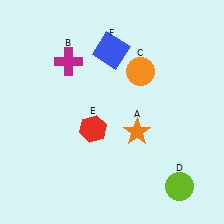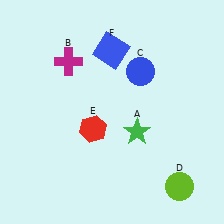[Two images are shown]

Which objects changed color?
A changed from orange to green. C changed from orange to blue.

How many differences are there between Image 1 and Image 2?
There are 2 differences between the two images.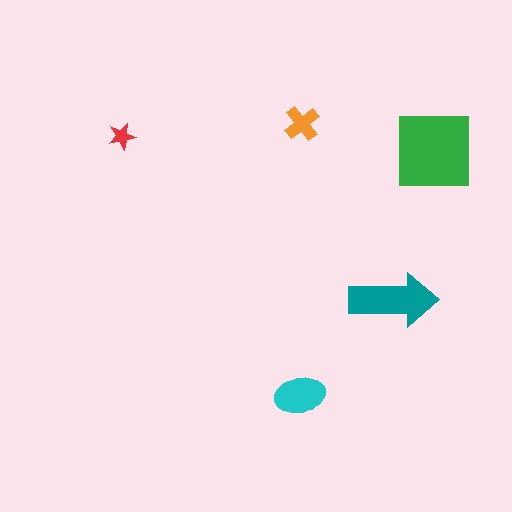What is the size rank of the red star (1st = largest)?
5th.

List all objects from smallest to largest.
The red star, the orange cross, the cyan ellipse, the teal arrow, the green square.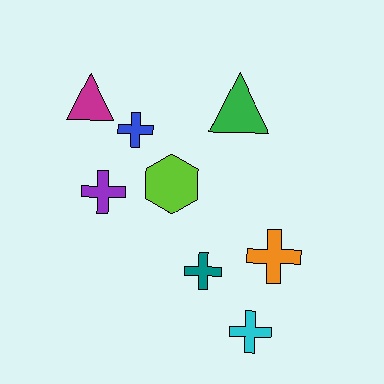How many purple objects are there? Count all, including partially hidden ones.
There is 1 purple object.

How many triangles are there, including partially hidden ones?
There are 2 triangles.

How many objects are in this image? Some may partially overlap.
There are 8 objects.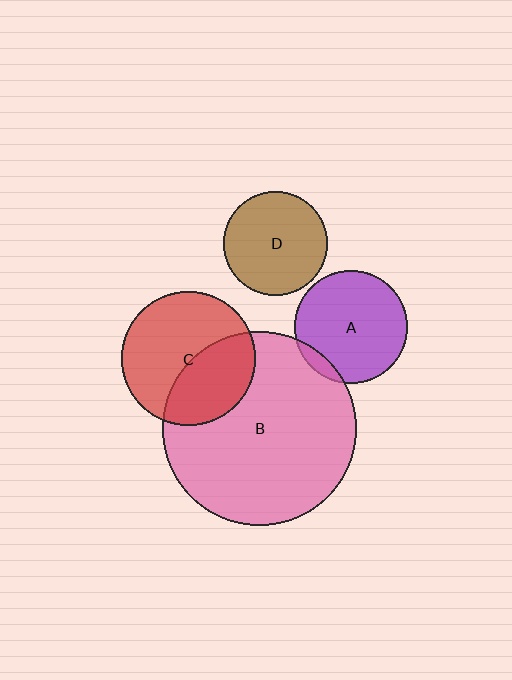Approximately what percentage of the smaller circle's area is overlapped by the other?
Approximately 10%.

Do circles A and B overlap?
Yes.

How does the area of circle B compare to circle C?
Approximately 2.1 times.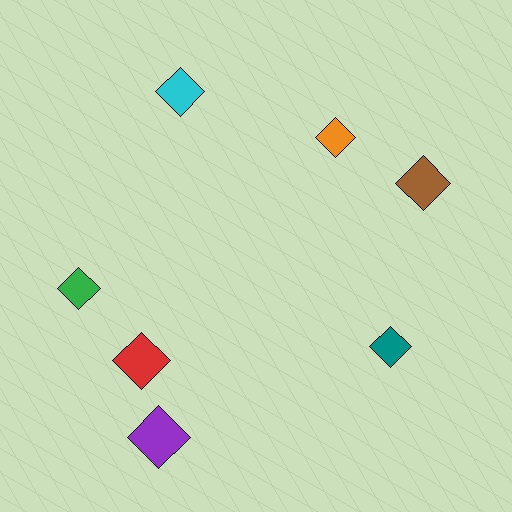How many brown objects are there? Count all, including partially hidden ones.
There is 1 brown object.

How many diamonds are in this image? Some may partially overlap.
There are 7 diamonds.